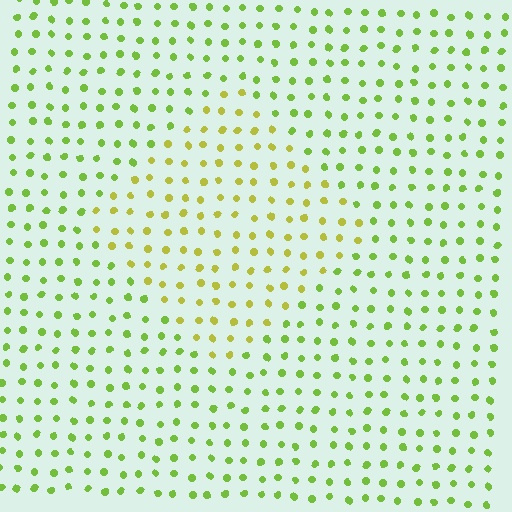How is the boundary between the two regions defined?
The boundary is defined purely by a slight shift in hue (about 30 degrees). Spacing, size, and orientation are identical on both sides.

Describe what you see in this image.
The image is filled with small lime elements in a uniform arrangement. A diamond-shaped region is visible where the elements are tinted to a slightly different hue, forming a subtle color boundary.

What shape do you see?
I see a diamond.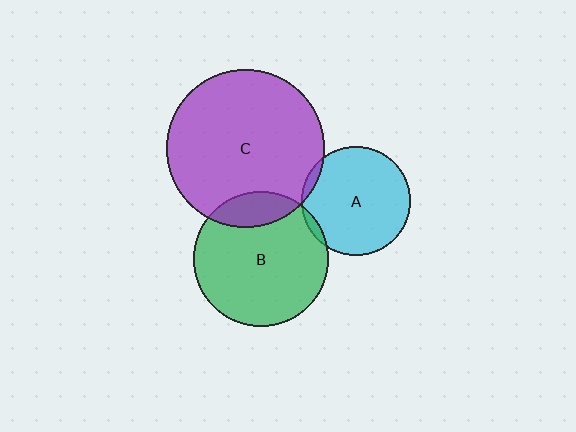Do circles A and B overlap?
Yes.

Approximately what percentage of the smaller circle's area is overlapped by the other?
Approximately 5%.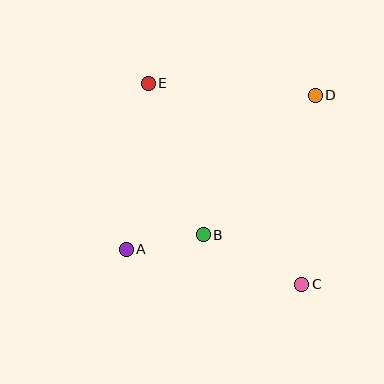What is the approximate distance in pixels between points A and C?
The distance between A and C is approximately 179 pixels.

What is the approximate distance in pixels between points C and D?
The distance between C and D is approximately 189 pixels.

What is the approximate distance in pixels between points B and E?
The distance between B and E is approximately 161 pixels.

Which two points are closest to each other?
Points A and B are closest to each other.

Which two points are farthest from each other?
Points C and E are farthest from each other.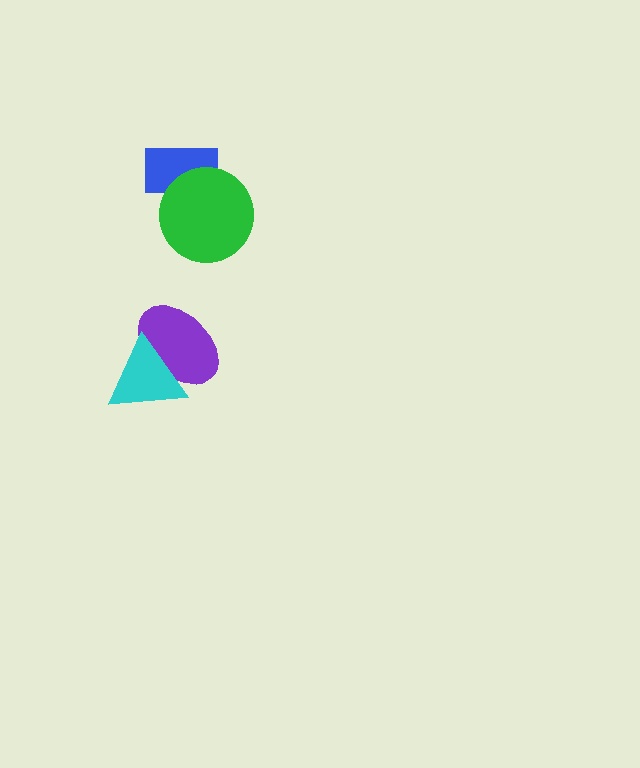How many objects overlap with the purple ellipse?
1 object overlaps with the purple ellipse.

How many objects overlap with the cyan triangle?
1 object overlaps with the cyan triangle.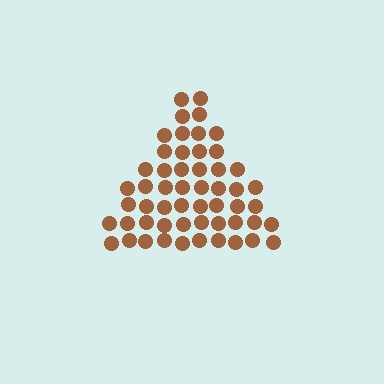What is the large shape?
The large shape is a triangle.